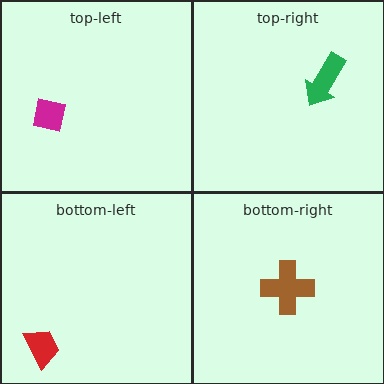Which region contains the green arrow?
The top-right region.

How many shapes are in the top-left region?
1.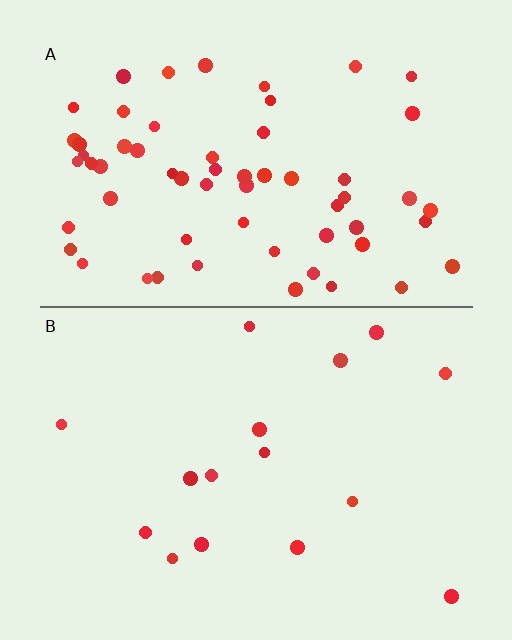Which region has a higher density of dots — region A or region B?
A (the top).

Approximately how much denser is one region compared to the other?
Approximately 3.9× — region A over region B.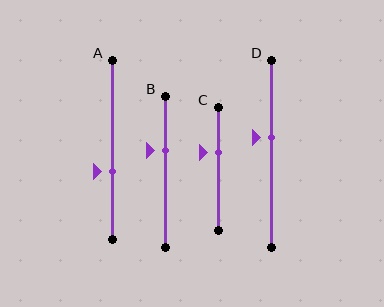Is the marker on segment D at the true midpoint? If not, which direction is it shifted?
No, the marker on segment D is shifted upward by about 9% of the segment length.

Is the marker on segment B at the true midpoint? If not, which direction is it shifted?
No, the marker on segment B is shifted upward by about 14% of the segment length.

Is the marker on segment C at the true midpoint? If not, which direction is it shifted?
No, the marker on segment C is shifted upward by about 14% of the segment length.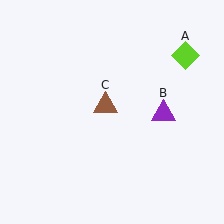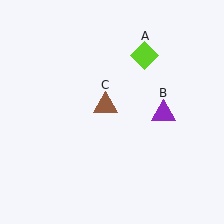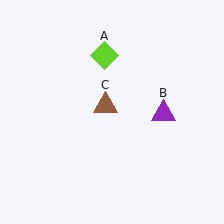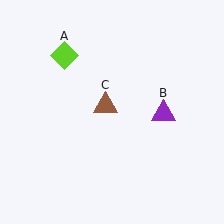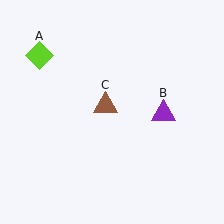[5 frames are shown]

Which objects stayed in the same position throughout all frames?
Purple triangle (object B) and brown triangle (object C) remained stationary.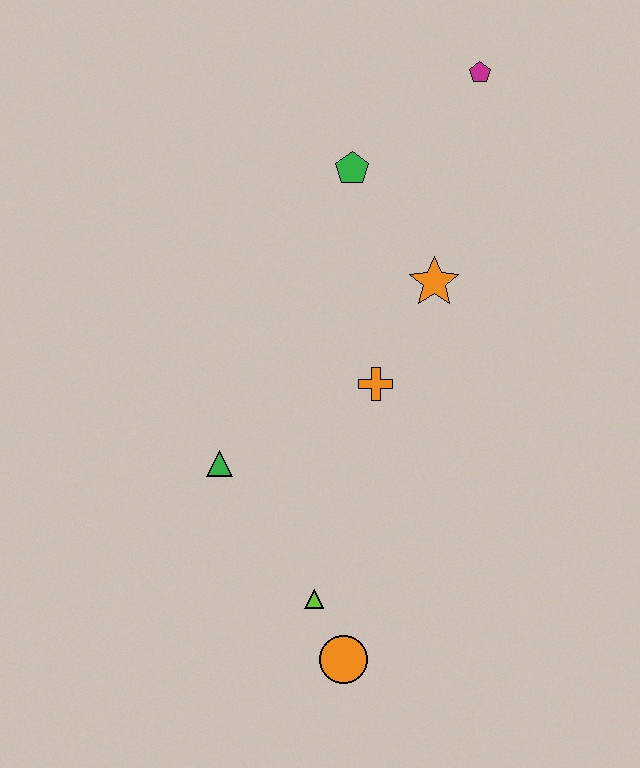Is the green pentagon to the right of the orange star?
No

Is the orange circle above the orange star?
No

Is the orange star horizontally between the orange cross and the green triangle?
No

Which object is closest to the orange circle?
The lime triangle is closest to the orange circle.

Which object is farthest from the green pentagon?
The orange circle is farthest from the green pentagon.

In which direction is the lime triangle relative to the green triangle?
The lime triangle is below the green triangle.